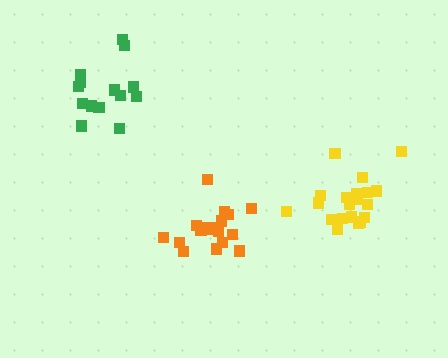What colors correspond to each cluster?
The clusters are colored: orange, yellow, green.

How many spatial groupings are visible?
There are 3 spatial groupings.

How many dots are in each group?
Group 1: 19 dots, Group 2: 20 dots, Group 3: 14 dots (53 total).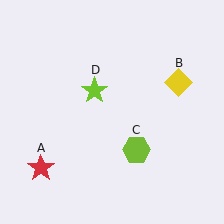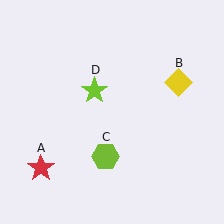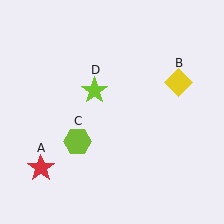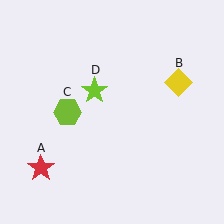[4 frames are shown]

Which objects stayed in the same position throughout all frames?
Red star (object A) and yellow diamond (object B) and lime star (object D) remained stationary.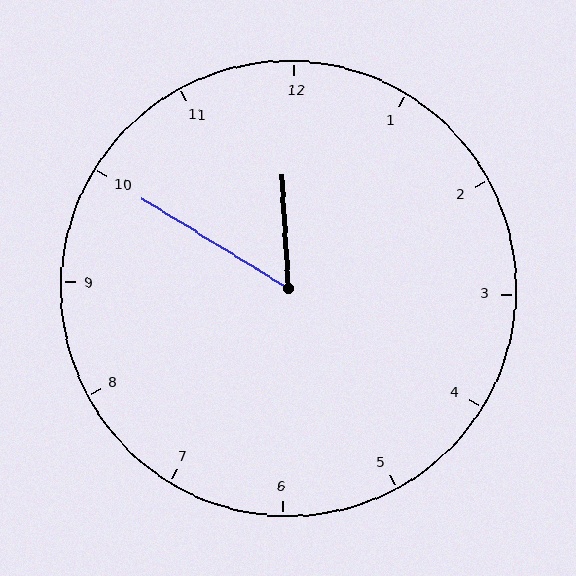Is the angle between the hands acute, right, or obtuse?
It is acute.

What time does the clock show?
11:50.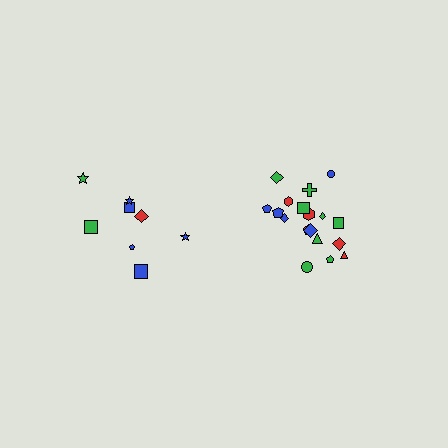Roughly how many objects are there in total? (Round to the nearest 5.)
Roughly 25 objects in total.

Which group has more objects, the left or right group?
The right group.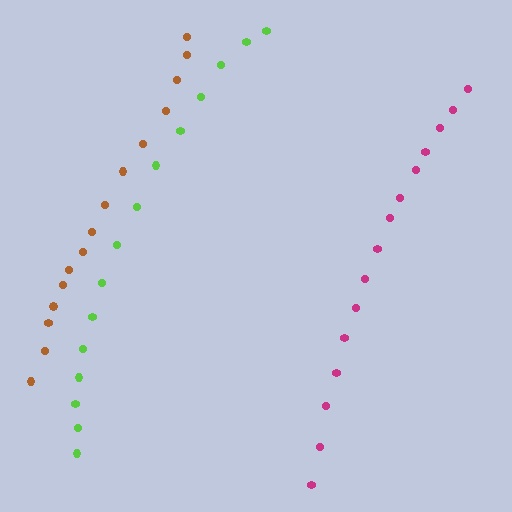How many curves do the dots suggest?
There are 3 distinct paths.